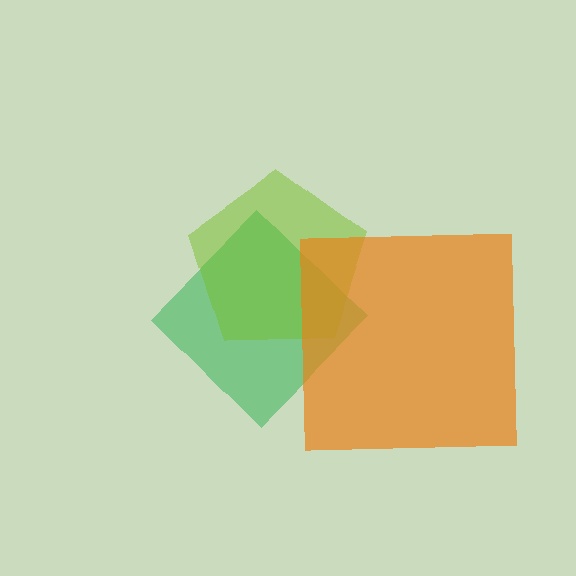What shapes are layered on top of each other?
The layered shapes are: a green diamond, a lime pentagon, an orange square.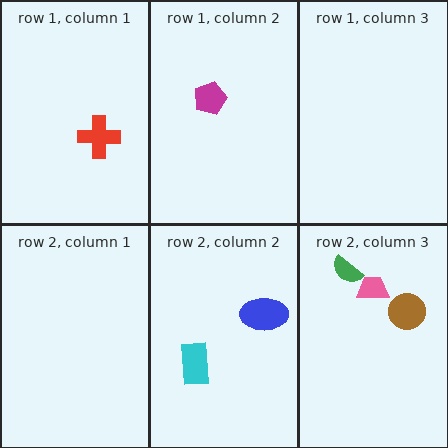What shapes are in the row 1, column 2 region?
The magenta pentagon.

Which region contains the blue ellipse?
The row 2, column 2 region.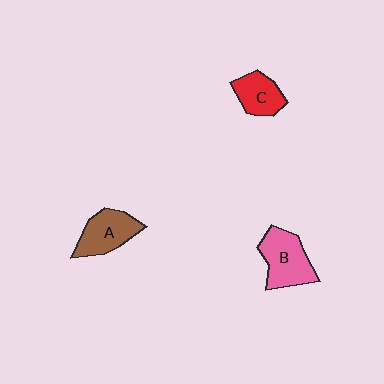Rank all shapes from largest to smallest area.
From largest to smallest: B (pink), A (brown), C (red).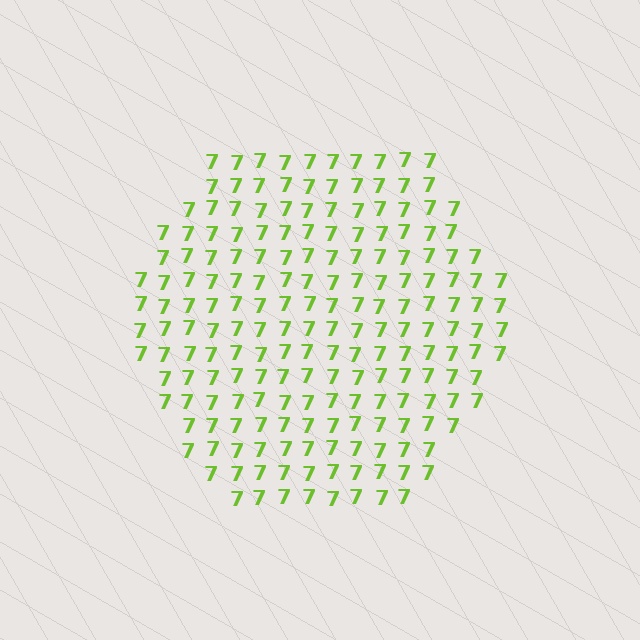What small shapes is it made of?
It is made of small digit 7's.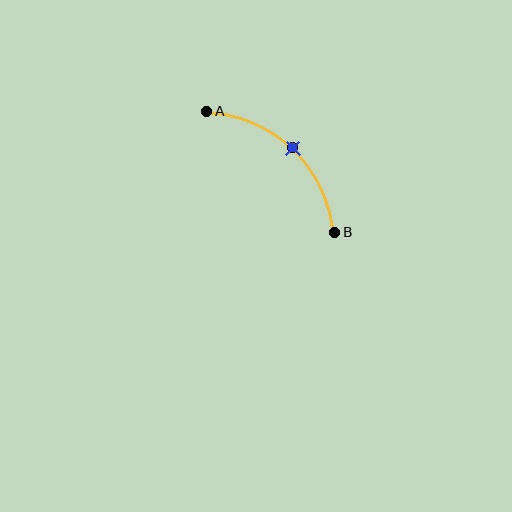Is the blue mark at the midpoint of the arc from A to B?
Yes. The blue mark lies on the arc at equal arc-length from both A and B — it is the arc midpoint.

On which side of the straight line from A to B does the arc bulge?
The arc bulges above and to the right of the straight line connecting A and B.